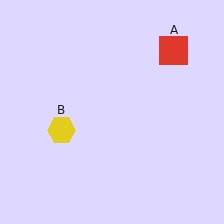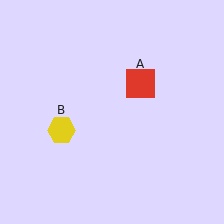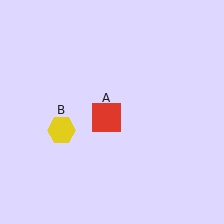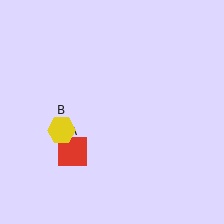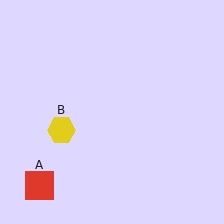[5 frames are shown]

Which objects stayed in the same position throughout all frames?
Yellow hexagon (object B) remained stationary.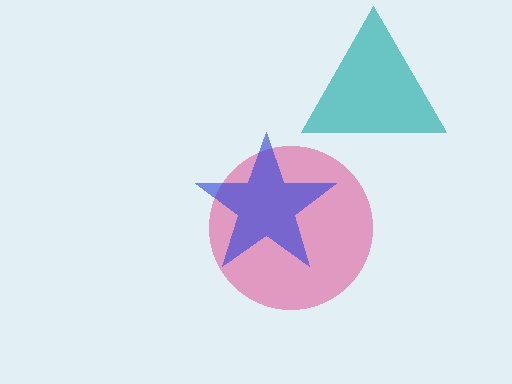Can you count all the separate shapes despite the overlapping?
Yes, there are 3 separate shapes.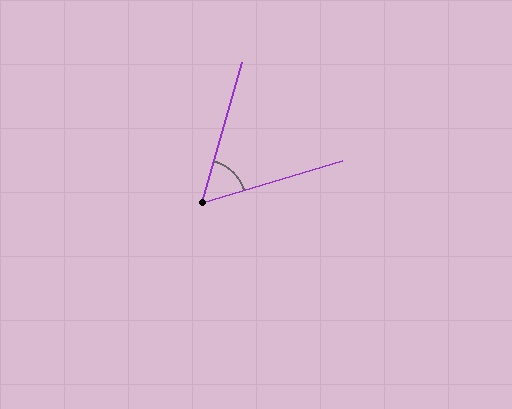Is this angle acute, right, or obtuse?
It is acute.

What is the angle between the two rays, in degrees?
Approximately 57 degrees.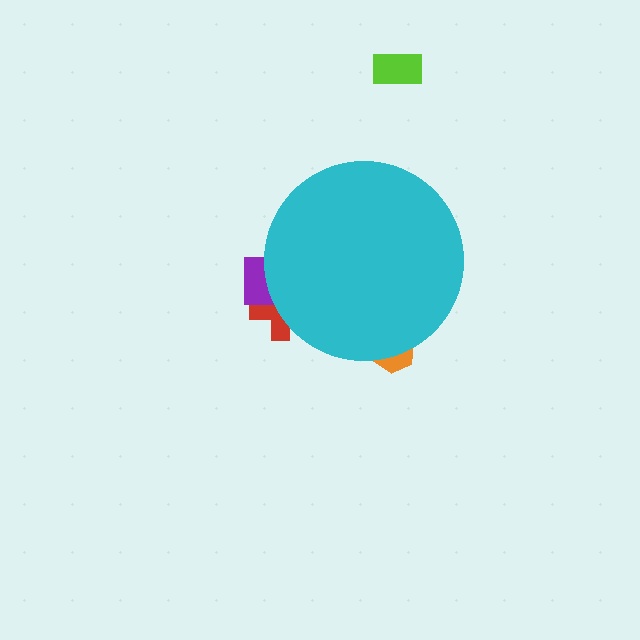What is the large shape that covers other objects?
A cyan circle.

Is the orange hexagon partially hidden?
Yes, the orange hexagon is partially hidden behind the cyan circle.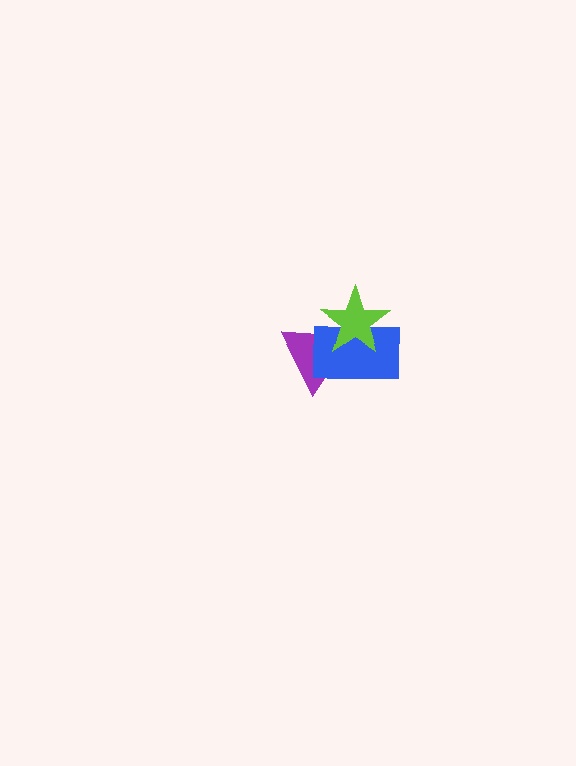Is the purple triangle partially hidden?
Yes, it is partially covered by another shape.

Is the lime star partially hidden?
No, no other shape covers it.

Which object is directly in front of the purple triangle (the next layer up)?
The blue rectangle is directly in front of the purple triangle.